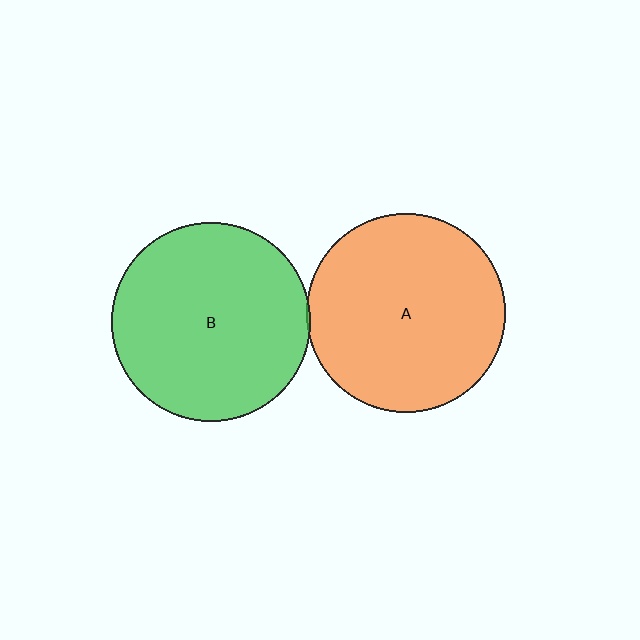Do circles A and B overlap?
Yes.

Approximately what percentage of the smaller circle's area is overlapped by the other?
Approximately 5%.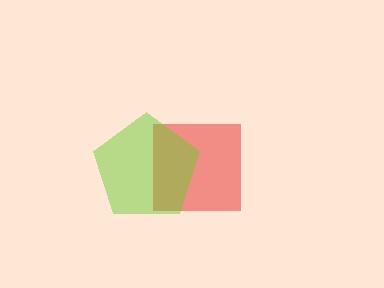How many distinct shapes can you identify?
There are 2 distinct shapes: a red square, a lime pentagon.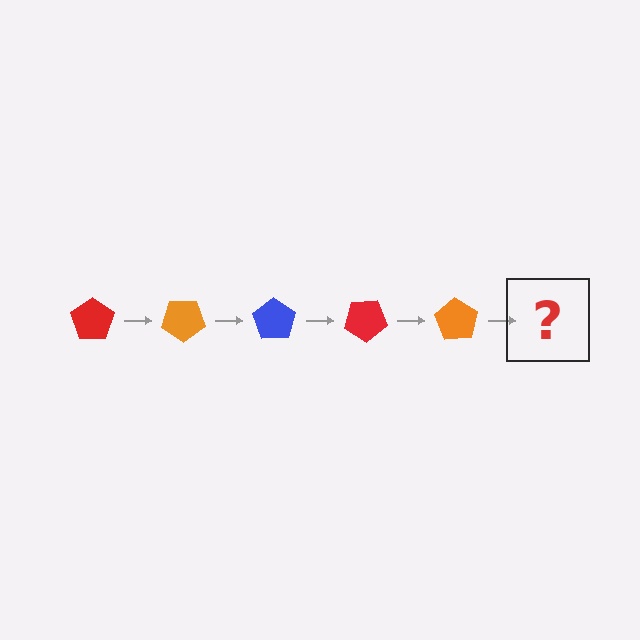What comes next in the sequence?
The next element should be a blue pentagon, rotated 175 degrees from the start.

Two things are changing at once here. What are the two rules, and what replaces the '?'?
The two rules are that it rotates 35 degrees each step and the color cycles through red, orange, and blue. The '?' should be a blue pentagon, rotated 175 degrees from the start.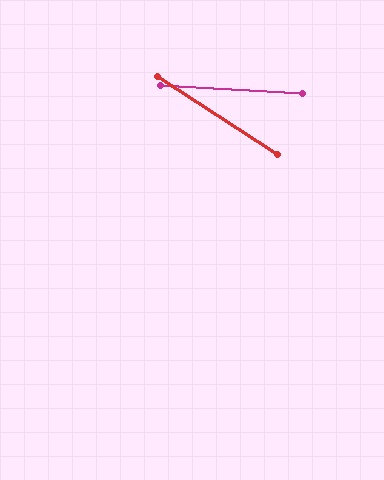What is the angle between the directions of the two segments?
Approximately 30 degrees.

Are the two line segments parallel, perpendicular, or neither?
Neither parallel nor perpendicular — they differ by about 30°.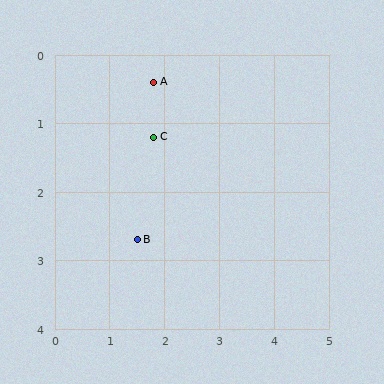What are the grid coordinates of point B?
Point B is at approximately (1.5, 2.7).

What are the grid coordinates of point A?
Point A is at approximately (1.8, 0.4).